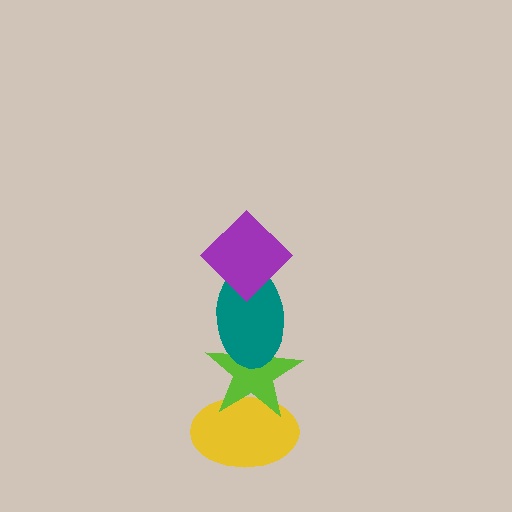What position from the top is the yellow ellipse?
The yellow ellipse is 4th from the top.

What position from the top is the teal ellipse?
The teal ellipse is 2nd from the top.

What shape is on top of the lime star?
The teal ellipse is on top of the lime star.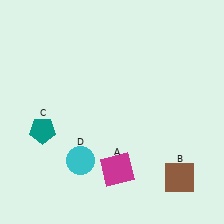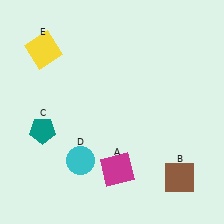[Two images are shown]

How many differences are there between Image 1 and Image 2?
There is 1 difference between the two images.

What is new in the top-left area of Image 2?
A yellow square (E) was added in the top-left area of Image 2.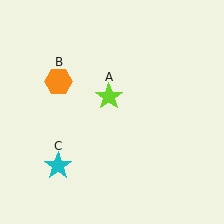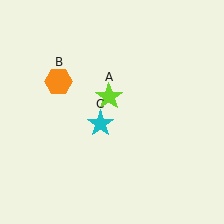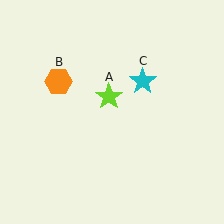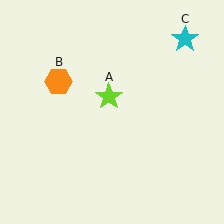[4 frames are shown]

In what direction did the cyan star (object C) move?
The cyan star (object C) moved up and to the right.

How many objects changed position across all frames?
1 object changed position: cyan star (object C).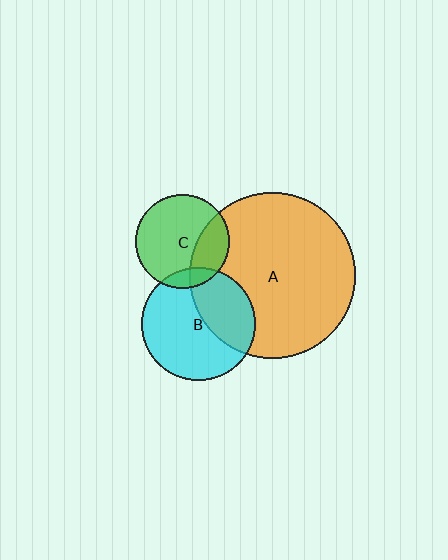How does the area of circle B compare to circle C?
Approximately 1.4 times.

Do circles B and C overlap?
Yes.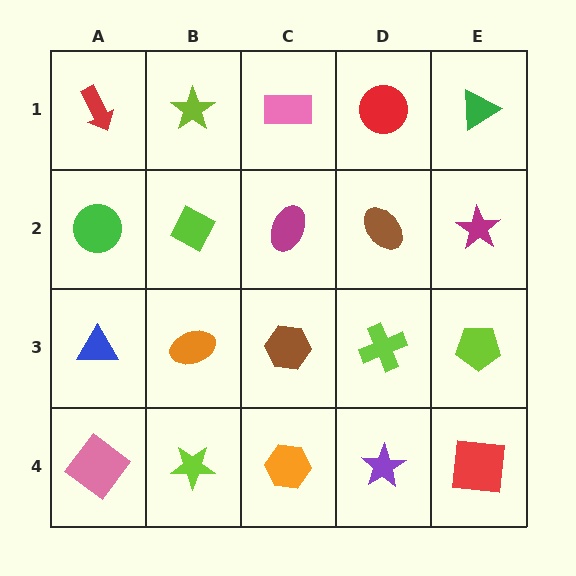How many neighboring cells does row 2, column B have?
4.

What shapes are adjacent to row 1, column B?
A lime diamond (row 2, column B), a red arrow (row 1, column A), a pink rectangle (row 1, column C).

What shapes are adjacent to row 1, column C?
A magenta ellipse (row 2, column C), a lime star (row 1, column B), a red circle (row 1, column D).